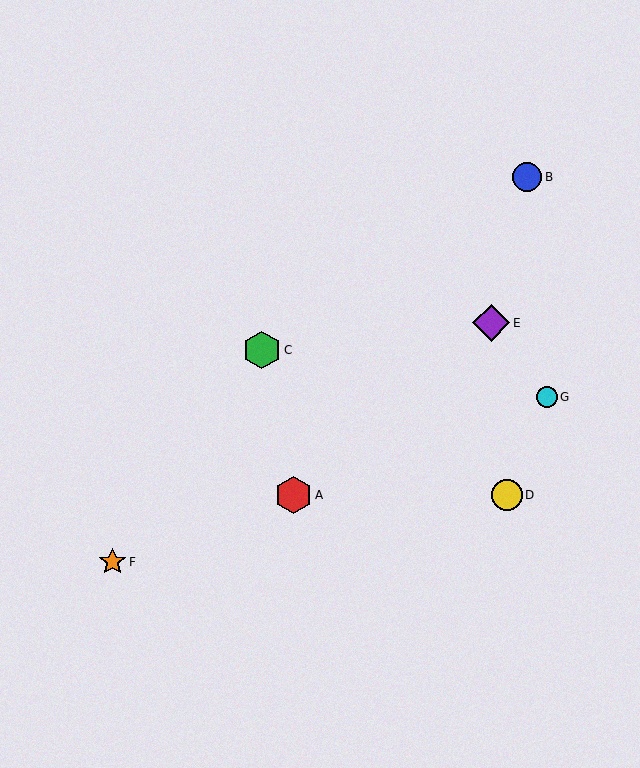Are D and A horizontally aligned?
Yes, both are at y≈495.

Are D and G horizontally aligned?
No, D is at y≈495 and G is at y≈397.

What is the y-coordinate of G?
Object G is at y≈397.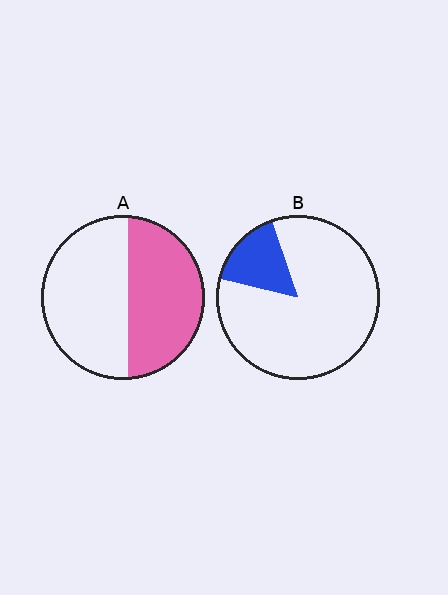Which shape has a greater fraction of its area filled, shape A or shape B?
Shape A.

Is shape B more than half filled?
No.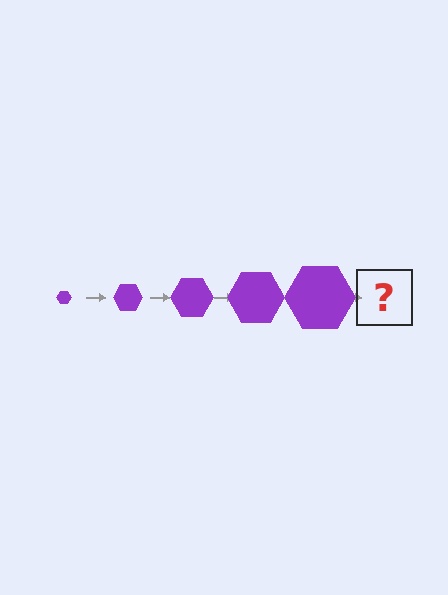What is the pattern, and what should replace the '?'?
The pattern is that the hexagon gets progressively larger each step. The '?' should be a purple hexagon, larger than the previous one.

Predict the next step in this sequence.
The next step is a purple hexagon, larger than the previous one.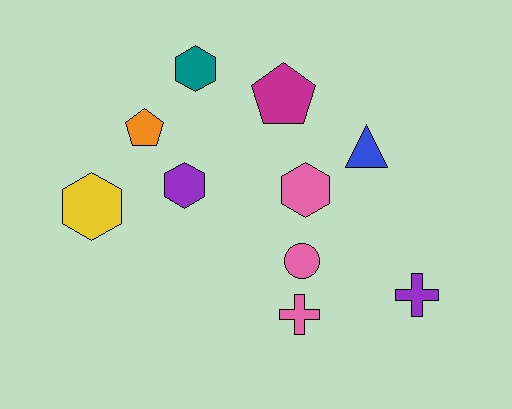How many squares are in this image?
There are no squares.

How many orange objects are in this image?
There is 1 orange object.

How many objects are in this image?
There are 10 objects.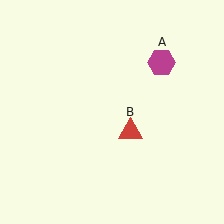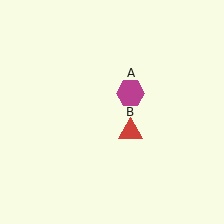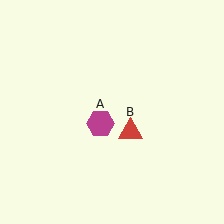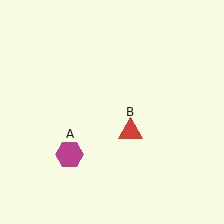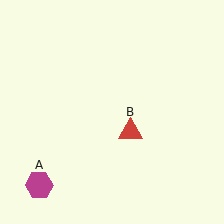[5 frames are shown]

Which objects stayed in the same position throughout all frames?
Red triangle (object B) remained stationary.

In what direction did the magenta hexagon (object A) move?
The magenta hexagon (object A) moved down and to the left.